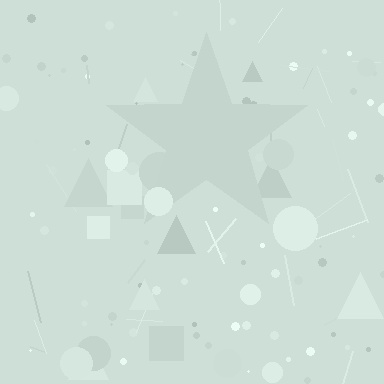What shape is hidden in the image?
A star is hidden in the image.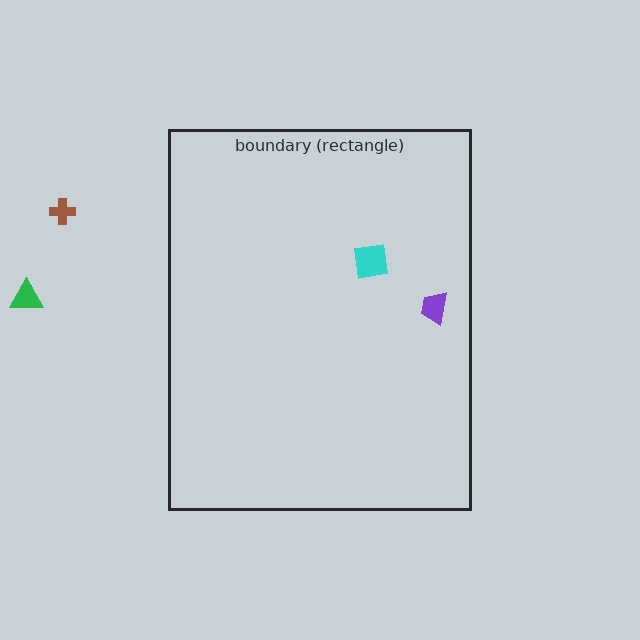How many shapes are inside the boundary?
2 inside, 2 outside.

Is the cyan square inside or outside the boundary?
Inside.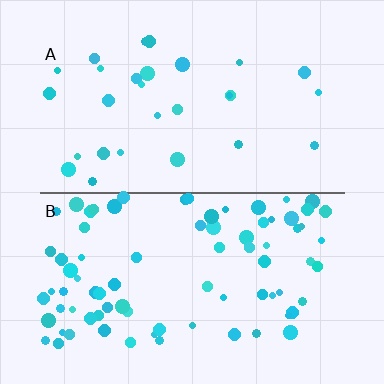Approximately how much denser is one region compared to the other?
Approximately 2.8× — region B over region A.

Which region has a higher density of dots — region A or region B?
B (the bottom).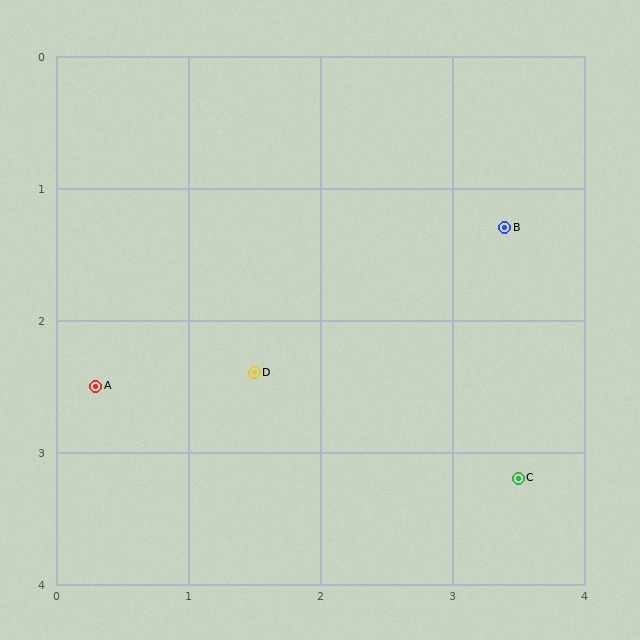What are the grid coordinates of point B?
Point B is at approximately (3.4, 1.3).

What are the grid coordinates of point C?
Point C is at approximately (3.5, 3.2).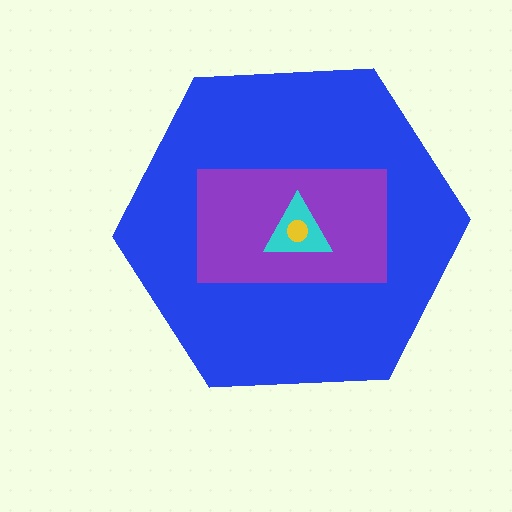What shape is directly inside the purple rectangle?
The cyan triangle.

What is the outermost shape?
The blue hexagon.